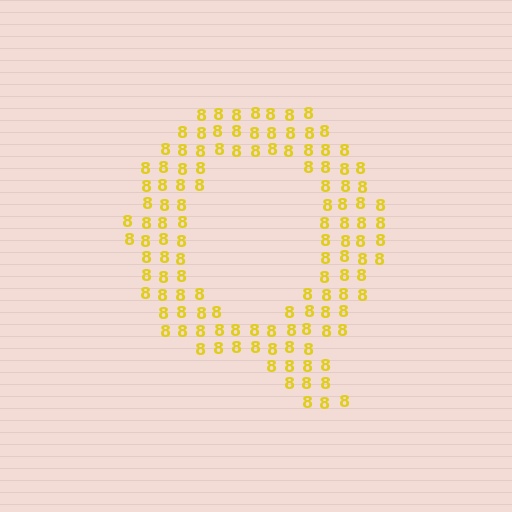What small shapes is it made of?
It is made of small digit 8's.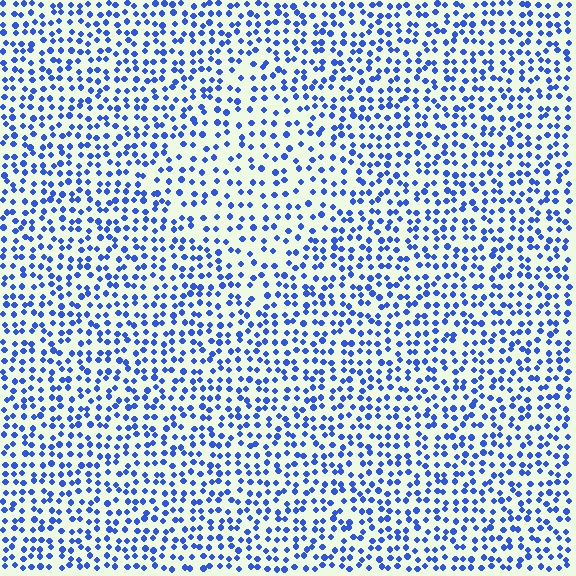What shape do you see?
I see a diamond.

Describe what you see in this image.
The image contains small blue elements arranged at two different densities. A diamond-shaped region is visible where the elements are less densely packed than the surrounding area.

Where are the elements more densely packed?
The elements are more densely packed outside the diamond boundary.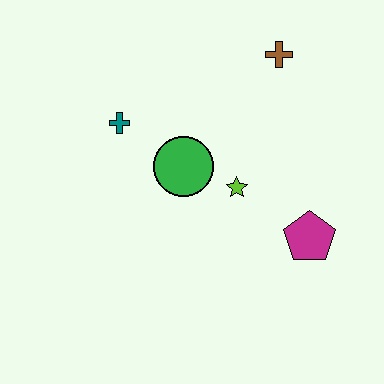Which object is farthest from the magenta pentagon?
The teal cross is farthest from the magenta pentagon.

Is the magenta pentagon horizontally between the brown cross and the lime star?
No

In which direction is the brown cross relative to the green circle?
The brown cross is above the green circle.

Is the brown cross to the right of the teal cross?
Yes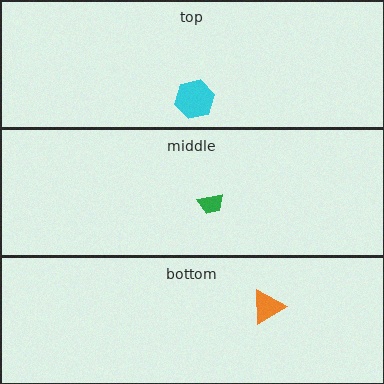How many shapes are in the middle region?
1.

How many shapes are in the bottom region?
1.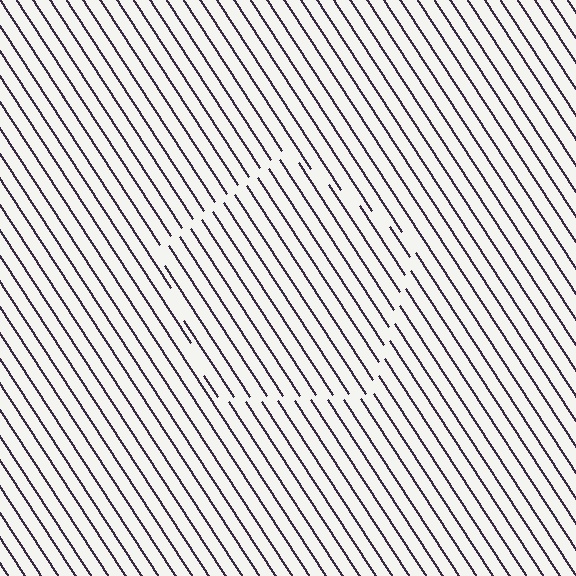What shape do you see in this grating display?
An illusory pentagon. The interior of the shape contains the same grating, shifted by half a period — the contour is defined by the phase discontinuity where line-ends from the inner and outer gratings abut.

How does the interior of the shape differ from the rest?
The interior of the shape contains the same grating, shifted by half a period — the contour is defined by the phase discontinuity where line-ends from the inner and outer gratings abut.